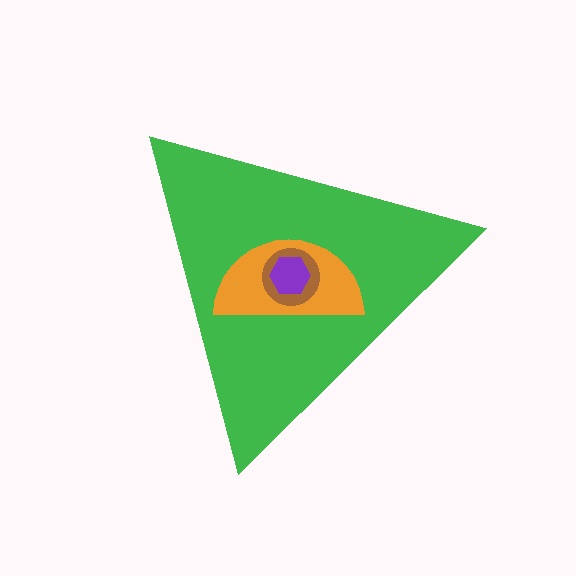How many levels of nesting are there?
4.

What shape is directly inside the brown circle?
The purple hexagon.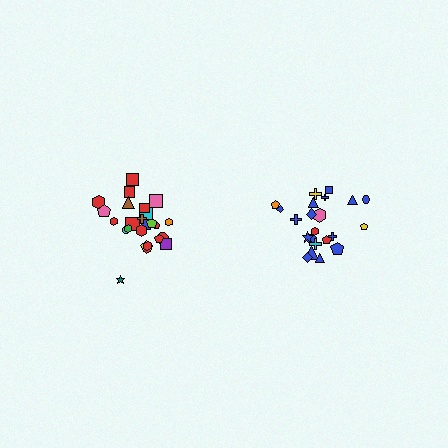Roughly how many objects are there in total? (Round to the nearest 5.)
Roughly 45 objects in total.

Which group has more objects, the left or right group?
The left group.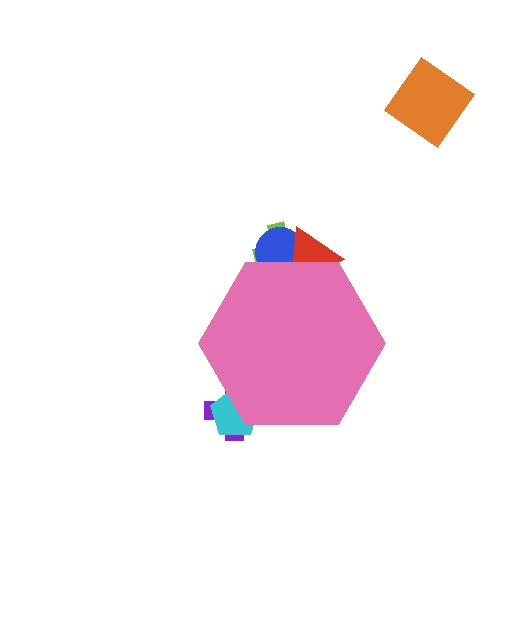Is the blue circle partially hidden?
Yes, the blue circle is partially hidden behind the pink hexagon.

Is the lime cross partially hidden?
Yes, the lime cross is partially hidden behind the pink hexagon.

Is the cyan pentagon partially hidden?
Yes, the cyan pentagon is partially hidden behind the pink hexagon.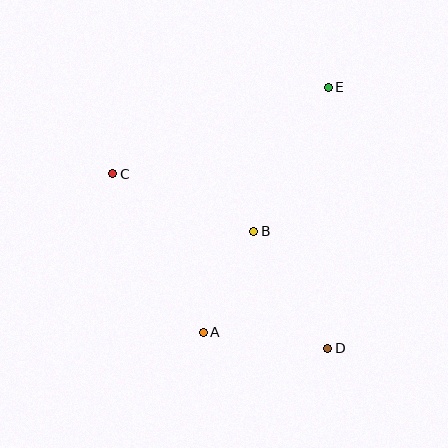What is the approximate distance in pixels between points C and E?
The distance between C and E is approximately 232 pixels.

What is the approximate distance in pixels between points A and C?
The distance between A and C is approximately 183 pixels.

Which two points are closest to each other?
Points A and B are closest to each other.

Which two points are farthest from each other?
Points C and D are farthest from each other.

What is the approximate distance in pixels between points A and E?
The distance between A and E is approximately 275 pixels.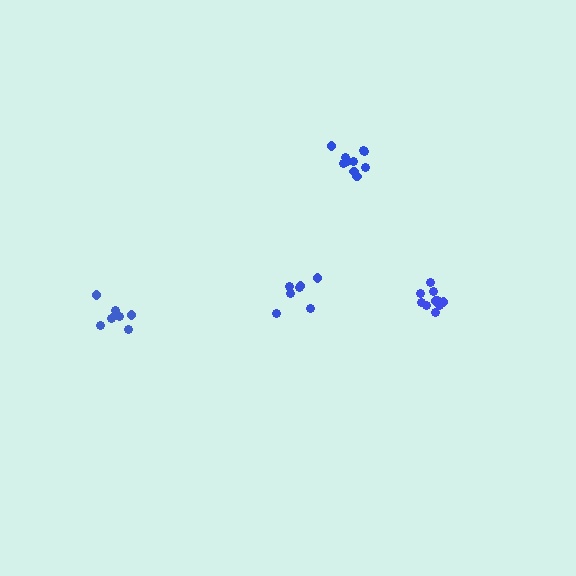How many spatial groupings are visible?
There are 4 spatial groupings.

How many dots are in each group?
Group 1: 10 dots, Group 2: 7 dots, Group 3: 11 dots, Group 4: 8 dots (36 total).